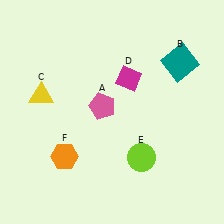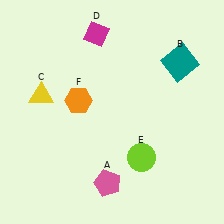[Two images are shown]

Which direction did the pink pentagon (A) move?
The pink pentagon (A) moved down.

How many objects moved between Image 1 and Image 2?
3 objects moved between the two images.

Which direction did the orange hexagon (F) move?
The orange hexagon (F) moved up.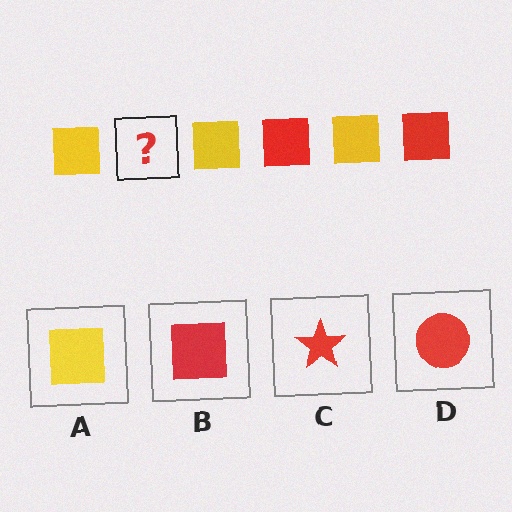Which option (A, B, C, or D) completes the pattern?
B.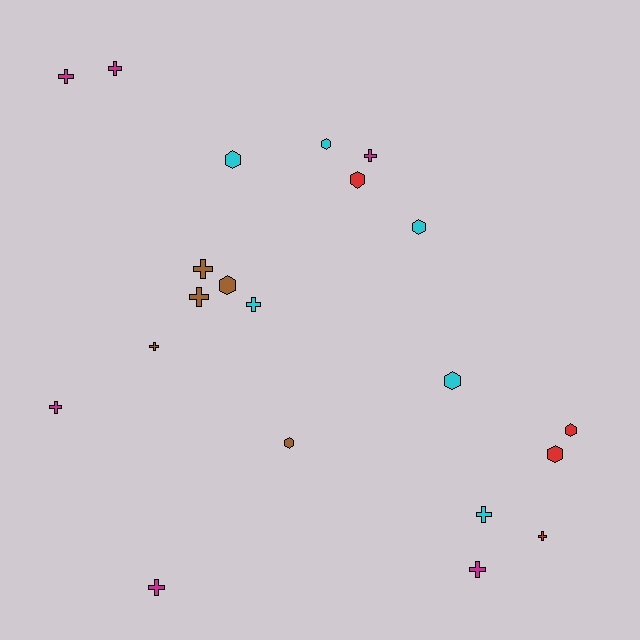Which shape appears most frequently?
Cross, with 12 objects.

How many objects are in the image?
There are 21 objects.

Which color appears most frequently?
Cyan, with 6 objects.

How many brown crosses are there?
There are 3 brown crosses.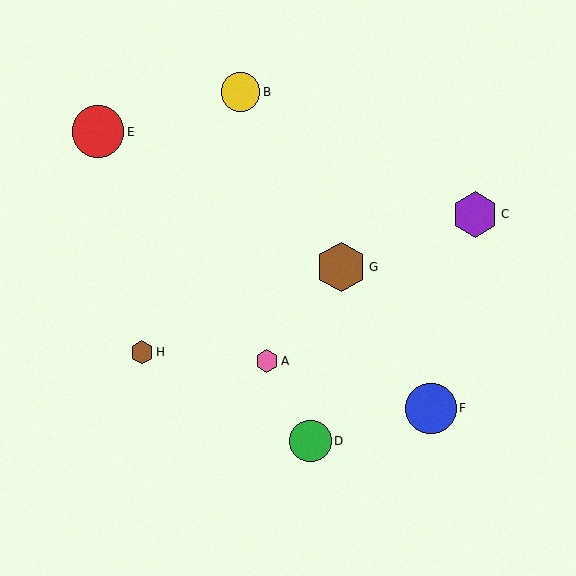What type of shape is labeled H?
Shape H is a brown hexagon.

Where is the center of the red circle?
The center of the red circle is at (98, 132).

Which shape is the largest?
The red circle (labeled E) is the largest.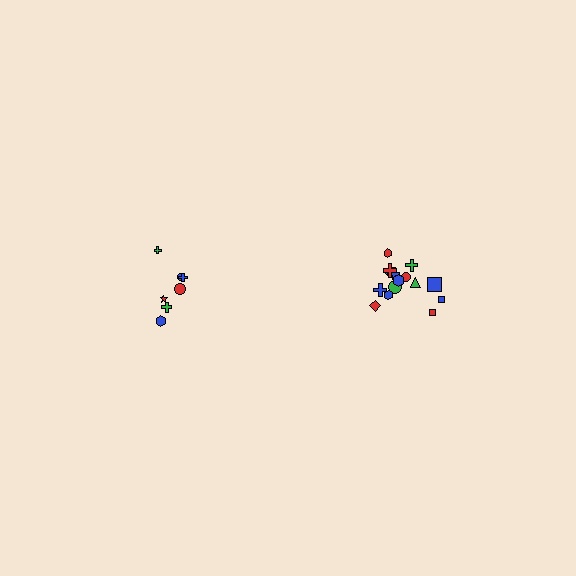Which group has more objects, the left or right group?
The right group.